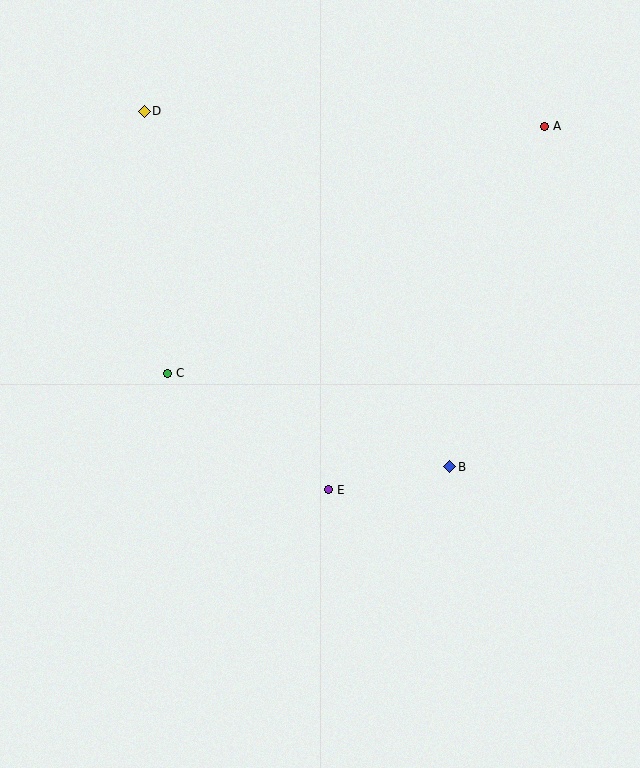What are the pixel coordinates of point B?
Point B is at (449, 467).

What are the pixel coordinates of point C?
Point C is at (168, 373).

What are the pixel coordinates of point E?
Point E is at (329, 490).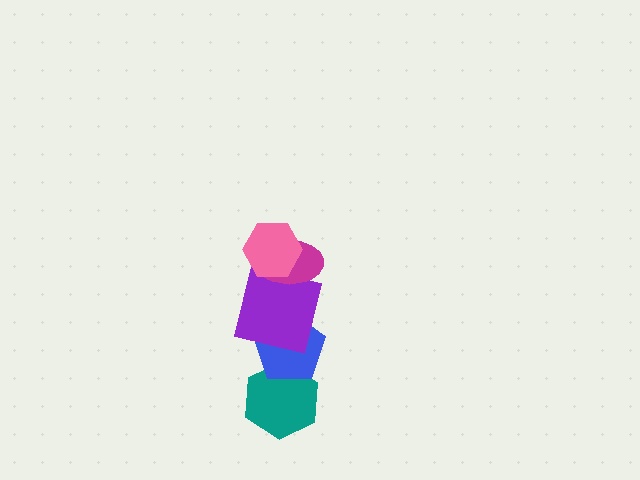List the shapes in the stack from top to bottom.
From top to bottom: the pink hexagon, the magenta ellipse, the purple square, the blue pentagon, the teal hexagon.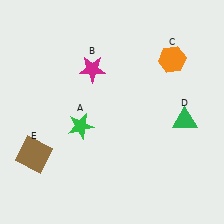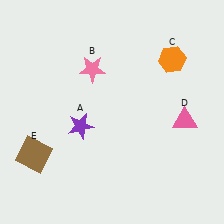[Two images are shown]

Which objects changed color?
A changed from green to purple. B changed from magenta to pink. D changed from green to pink.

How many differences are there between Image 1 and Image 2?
There are 3 differences between the two images.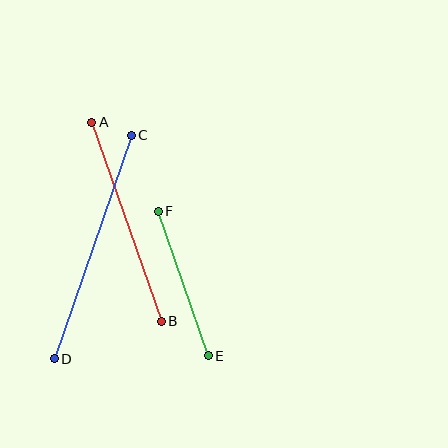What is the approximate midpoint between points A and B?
The midpoint is at approximately (126, 222) pixels.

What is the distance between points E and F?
The distance is approximately 153 pixels.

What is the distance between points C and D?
The distance is approximately 237 pixels.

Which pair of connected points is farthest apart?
Points C and D are farthest apart.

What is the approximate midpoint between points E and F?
The midpoint is at approximately (183, 283) pixels.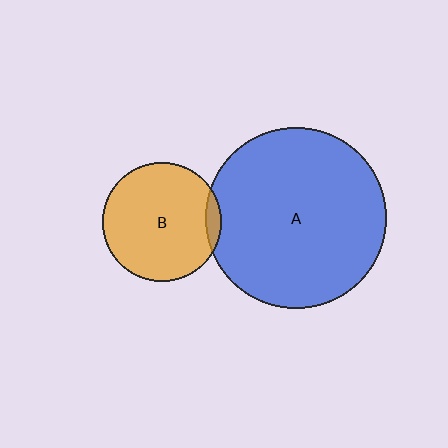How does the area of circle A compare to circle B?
Approximately 2.3 times.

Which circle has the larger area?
Circle A (blue).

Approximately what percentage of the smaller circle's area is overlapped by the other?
Approximately 5%.